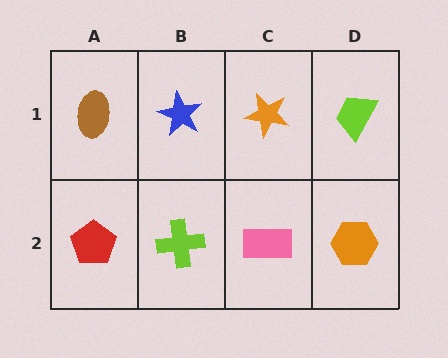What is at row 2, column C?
A pink rectangle.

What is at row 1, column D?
A lime trapezoid.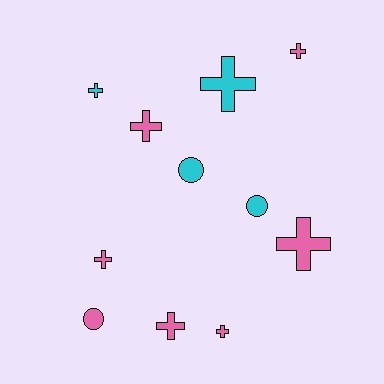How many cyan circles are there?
There are 2 cyan circles.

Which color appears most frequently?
Pink, with 7 objects.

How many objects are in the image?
There are 11 objects.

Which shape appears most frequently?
Cross, with 8 objects.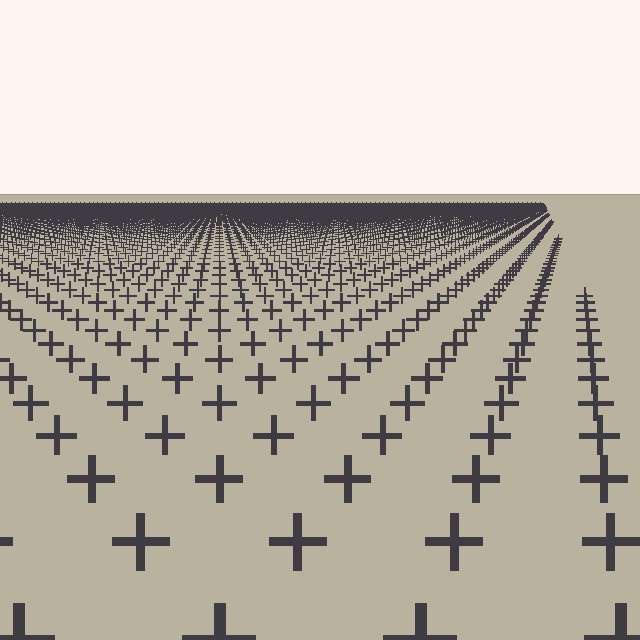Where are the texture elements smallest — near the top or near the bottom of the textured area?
Near the top.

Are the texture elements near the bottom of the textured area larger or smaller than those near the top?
Larger. Near the bottom, elements are closer to the viewer and appear at a bigger on-screen size.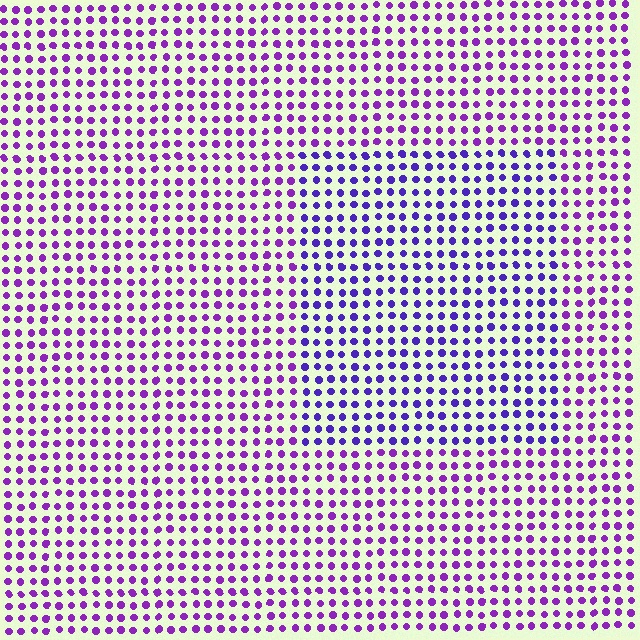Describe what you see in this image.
The image is filled with small purple elements in a uniform arrangement. A rectangle-shaped region is visible where the elements are tinted to a slightly different hue, forming a subtle color boundary.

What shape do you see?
I see a rectangle.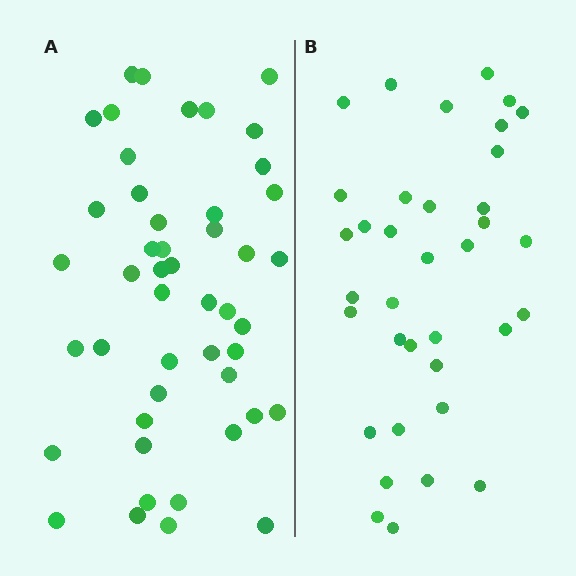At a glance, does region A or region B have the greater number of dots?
Region A (the left region) has more dots.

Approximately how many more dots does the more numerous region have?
Region A has roughly 12 or so more dots than region B.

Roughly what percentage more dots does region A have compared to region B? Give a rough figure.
About 30% more.